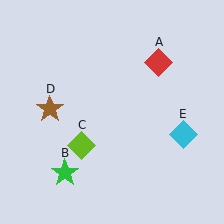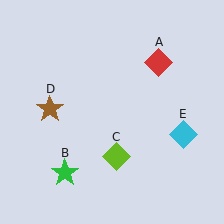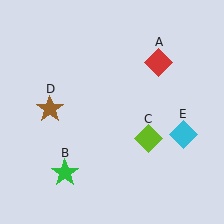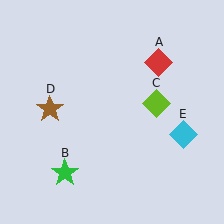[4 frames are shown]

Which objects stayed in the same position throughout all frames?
Red diamond (object A) and green star (object B) and brown star (object D) and cyan diamond (object E) remained stationary.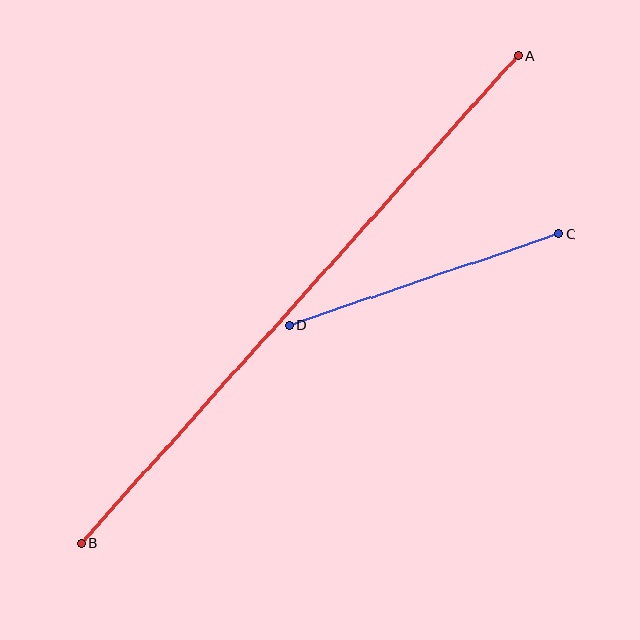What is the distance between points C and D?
The distance is approximately 284 pixels.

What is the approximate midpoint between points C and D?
The midpoint is at approximately (424, 279) pixels.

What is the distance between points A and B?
The distance is approximately 655 pixels.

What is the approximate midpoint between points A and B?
The midpoint is at approximately (300, 299) pixels.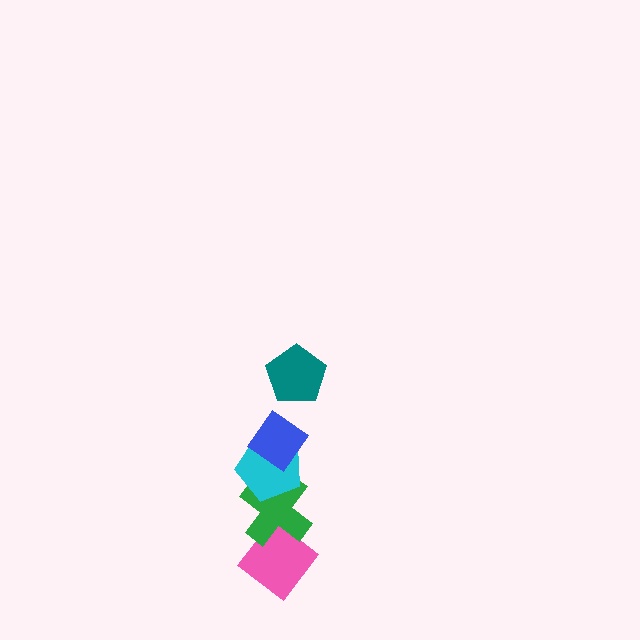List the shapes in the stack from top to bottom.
From top to bottom: the teal pentagon, the blue diamond, the cyan pentagon, the green cross, the pink diamond.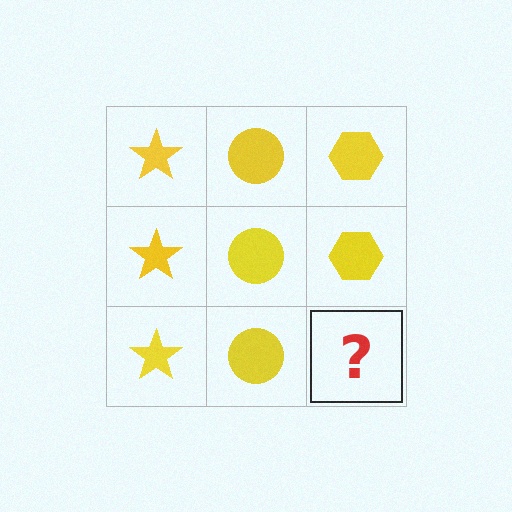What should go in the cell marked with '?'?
The missing cell should contain a yellow hexagon.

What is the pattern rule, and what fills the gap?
The rule is that each column has a consistent shape. The gap should be filled with a yellow hexagon.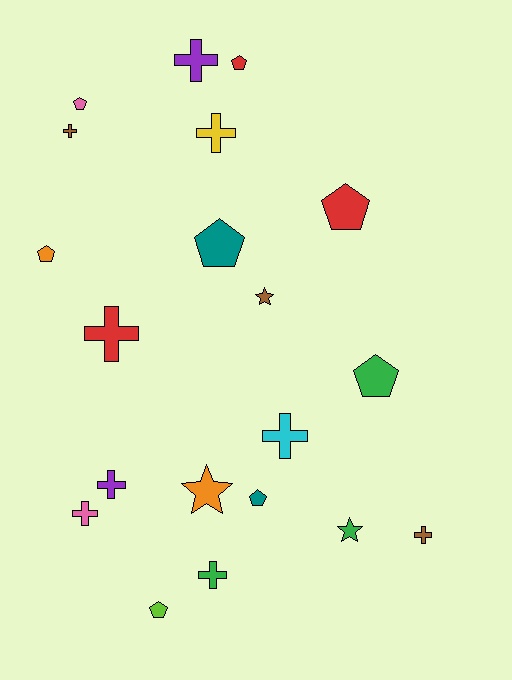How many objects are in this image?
There are 20 objects.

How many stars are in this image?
There are 3 stars.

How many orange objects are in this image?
There are 2 orange objects.